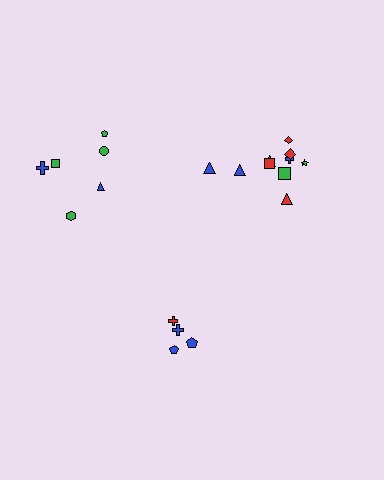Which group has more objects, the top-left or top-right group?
The top-right group.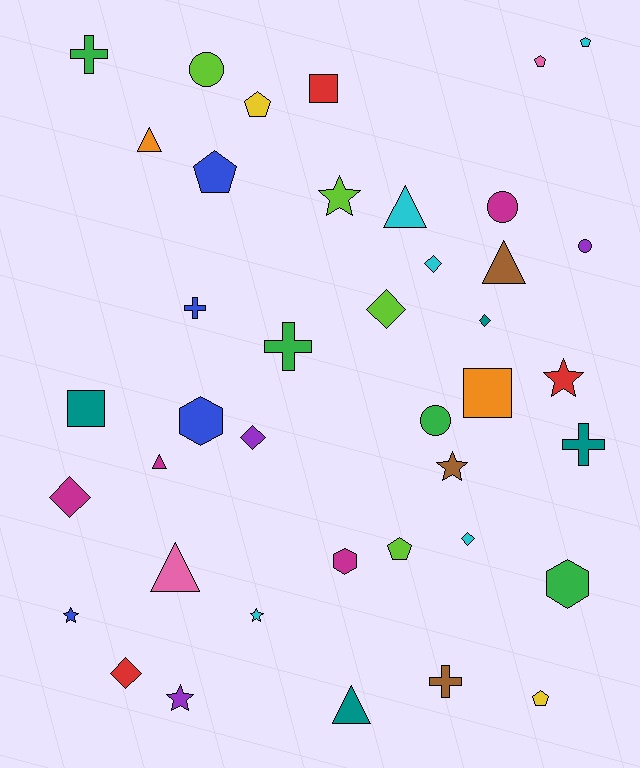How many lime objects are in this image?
There are 4 lime objects.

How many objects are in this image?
There are 40 objects.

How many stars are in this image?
There are 6 stars.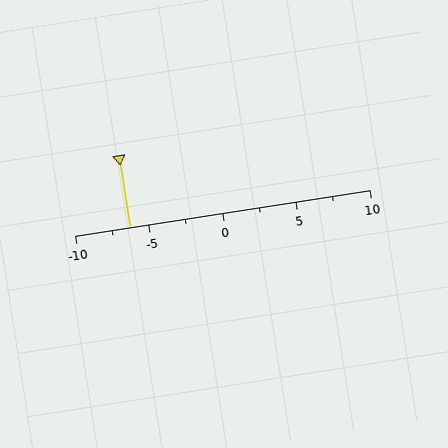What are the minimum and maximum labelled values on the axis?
The axis runs from -10 to 10.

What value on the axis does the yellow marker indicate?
The marker indicates approximately -6.2.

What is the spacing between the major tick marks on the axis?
The major ticks are spaced 5 apart.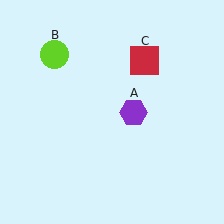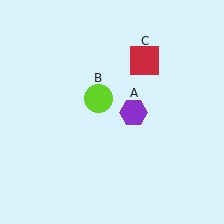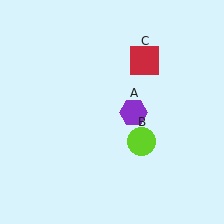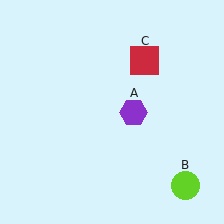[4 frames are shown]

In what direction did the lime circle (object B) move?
The lime circle (object B) moved down and to the right.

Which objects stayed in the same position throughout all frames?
Purple hexagon (object A) and red square (object C) remained stationary.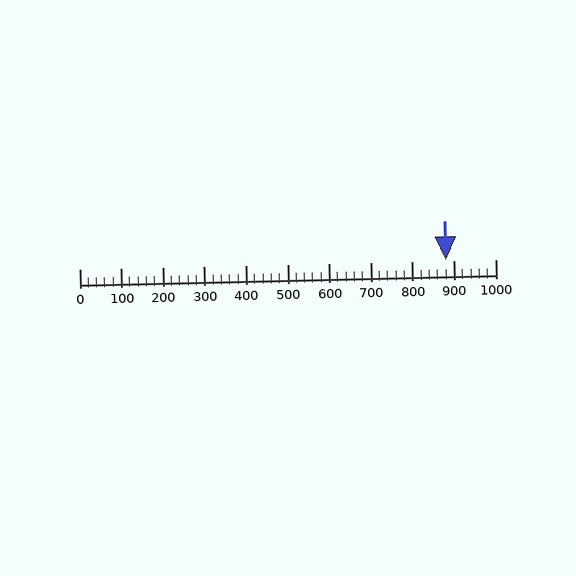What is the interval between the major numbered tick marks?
The major tick marks are spaced 100 units apart.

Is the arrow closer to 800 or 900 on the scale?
The arrow is closer to 900.